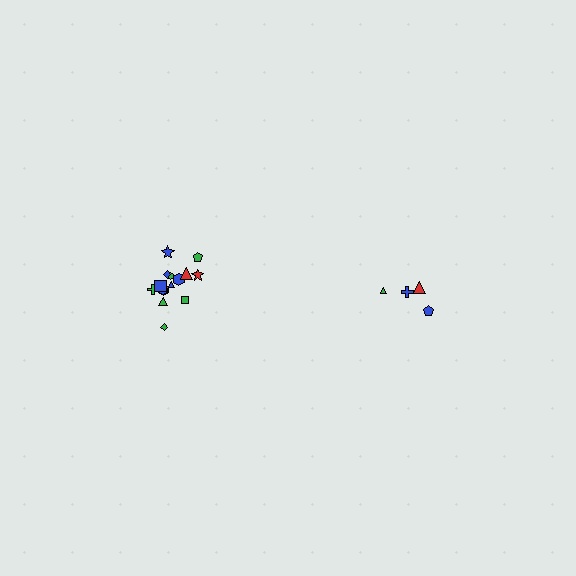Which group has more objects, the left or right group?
The left group.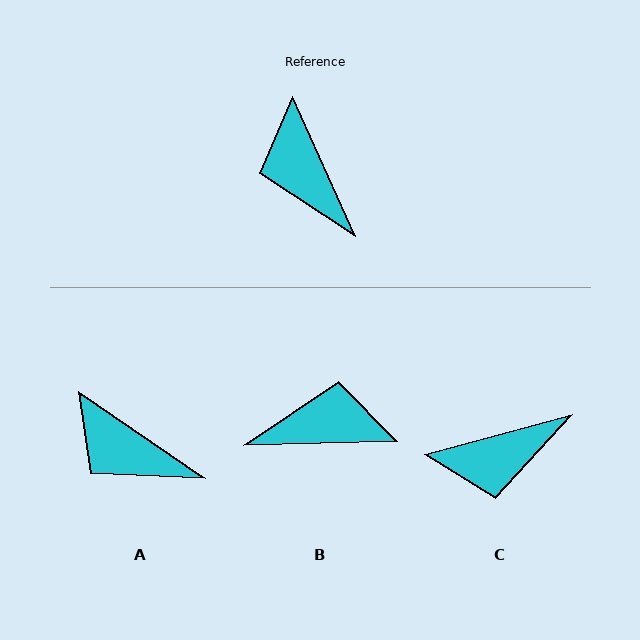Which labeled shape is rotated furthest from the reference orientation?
B, about 113 degrees away.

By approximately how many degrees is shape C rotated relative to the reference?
Approximately 81 degrees counter-clockwise.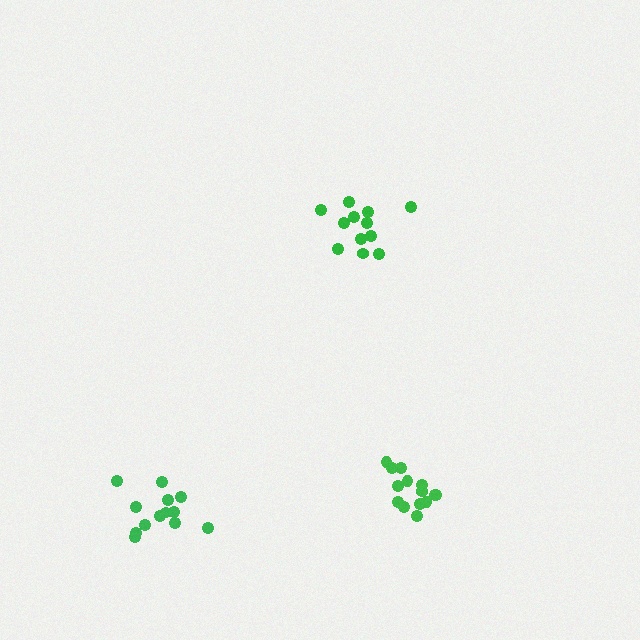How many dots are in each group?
Group 1: 14 dots, Group 2: 14 dots, Group 3: 12 dots (40 total).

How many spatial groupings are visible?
There are 3 spatial groupings.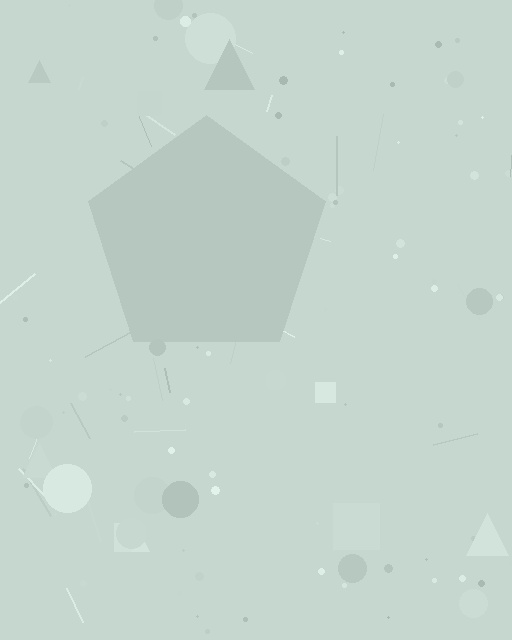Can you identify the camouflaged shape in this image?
The camouflaged shape is a pentagon.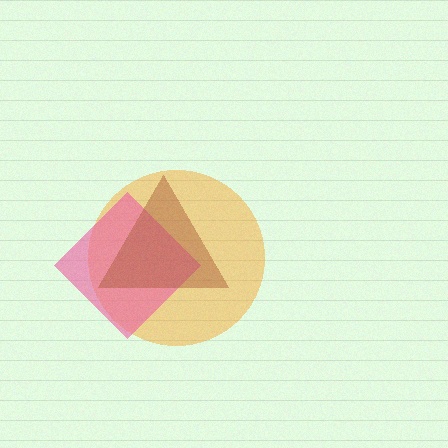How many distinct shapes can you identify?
There are 3 distinct shapes: an orange circle, a pink diamond, a brown triangle.